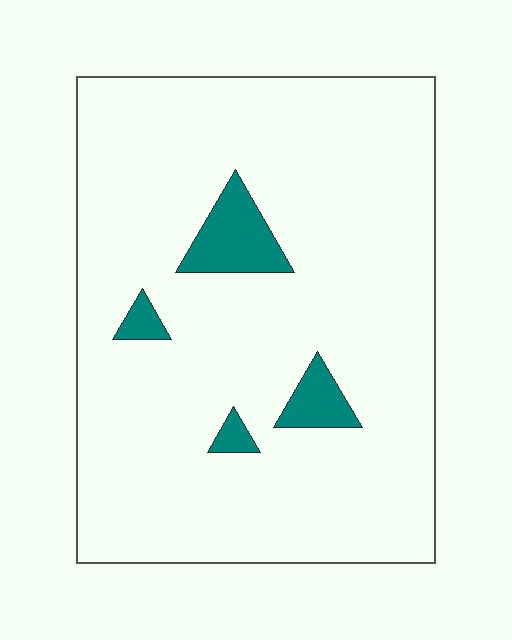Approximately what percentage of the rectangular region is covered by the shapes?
Approximately 5%.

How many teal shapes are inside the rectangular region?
4.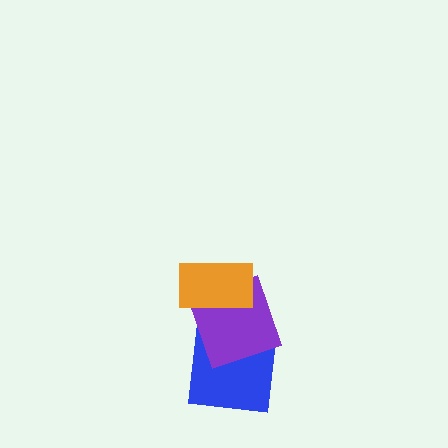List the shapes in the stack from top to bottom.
From top to bottom: the orange rectangle, the purple square, the blue square.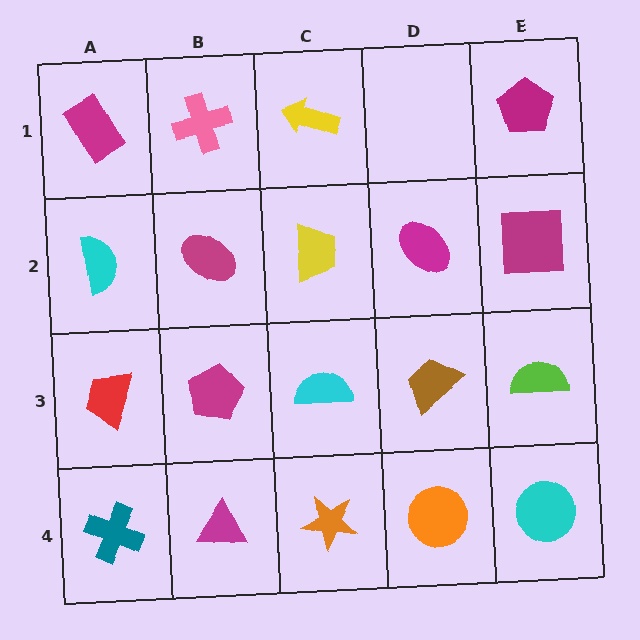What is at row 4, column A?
A teal cross.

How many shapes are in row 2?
5 shapes.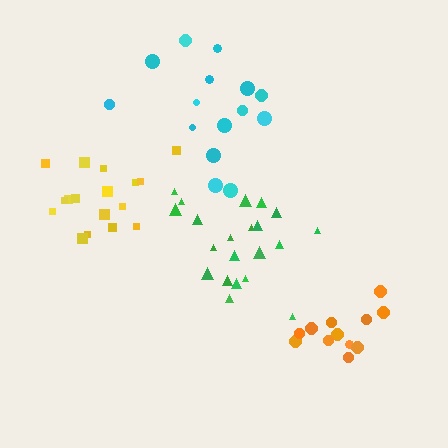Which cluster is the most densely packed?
Orange.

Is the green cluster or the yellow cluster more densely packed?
Green.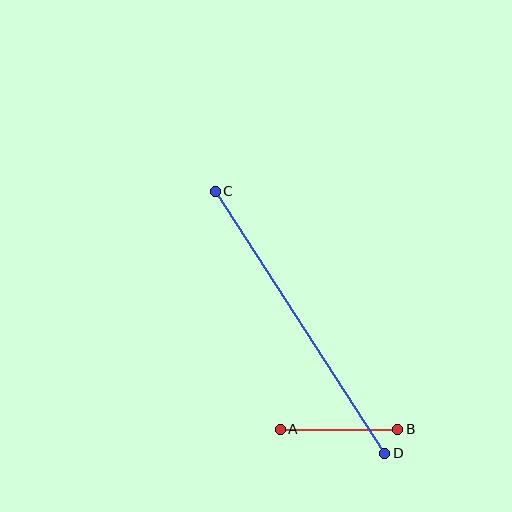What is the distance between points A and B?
The distance is approximately 117 pixels.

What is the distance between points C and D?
The distance is approximately 312 pixels.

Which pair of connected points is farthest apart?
Points C and D are farthest apart.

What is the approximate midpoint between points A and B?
The midpoint is at approximately (339, 429) pixels.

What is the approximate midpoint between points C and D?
The midpoint is at approximately (300, 322) pixels.